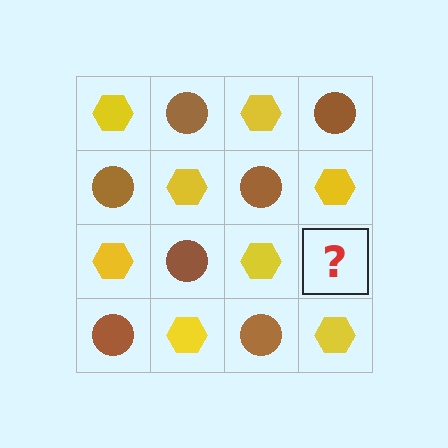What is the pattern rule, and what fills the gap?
The rule is that it alternates yellow hexagon and brown circle in a checkerboard pattern. The gap should be filled with a brown circle.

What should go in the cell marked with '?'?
The missing cell should contain a brown circle.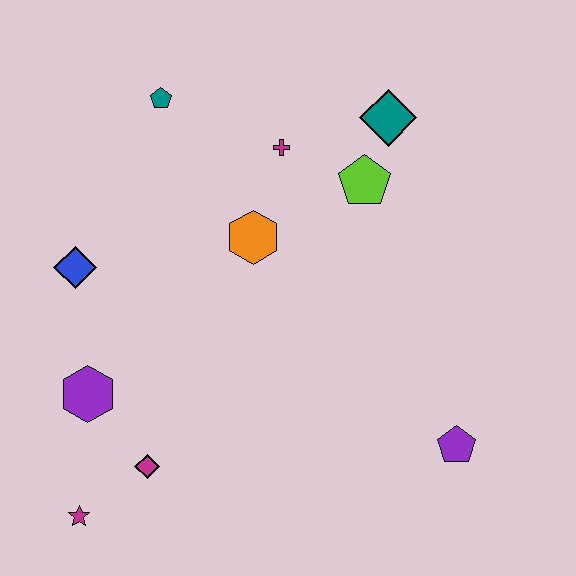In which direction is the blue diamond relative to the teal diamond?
The blue diamond is to the left of the teal diamond.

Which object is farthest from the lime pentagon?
The magenta star is farthest from the lime pentagon.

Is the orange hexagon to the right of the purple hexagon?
Yes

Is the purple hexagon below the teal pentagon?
Yes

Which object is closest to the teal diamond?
The lime pentagon is closest to the teal diamond.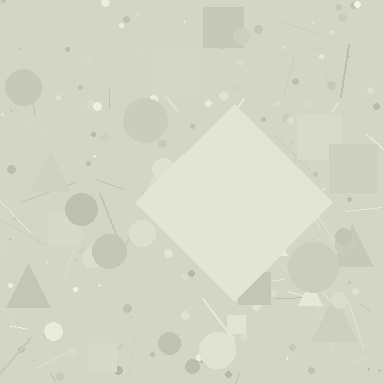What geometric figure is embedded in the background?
A diamond is embedded in the background.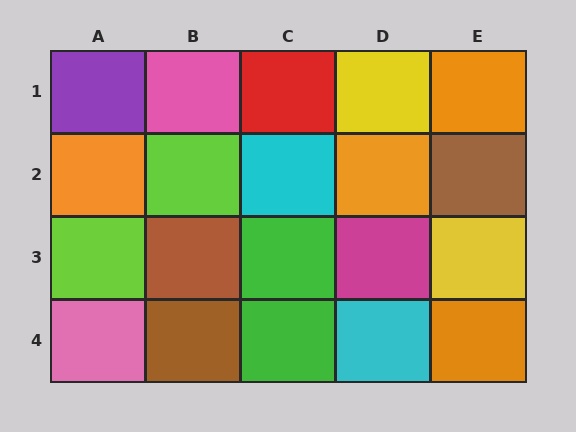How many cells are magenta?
1 cell is magenta.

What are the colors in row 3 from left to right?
Lime, brown, green, magenta, yellow.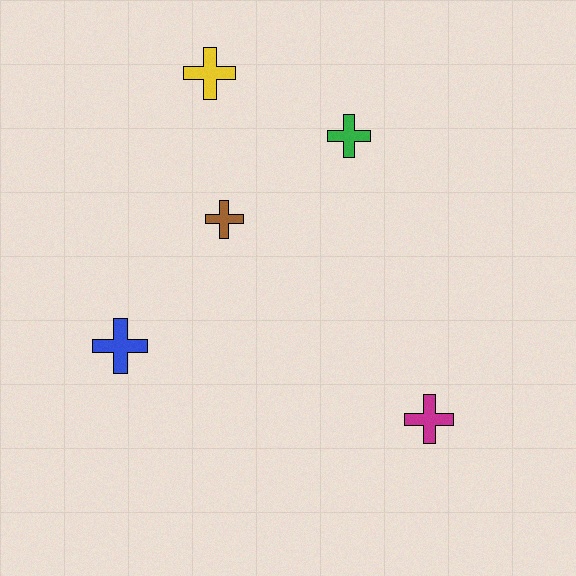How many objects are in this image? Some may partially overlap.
There are 5 objects.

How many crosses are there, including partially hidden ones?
There are 5 crosses.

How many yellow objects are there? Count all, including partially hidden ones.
There is 1 yellow object.